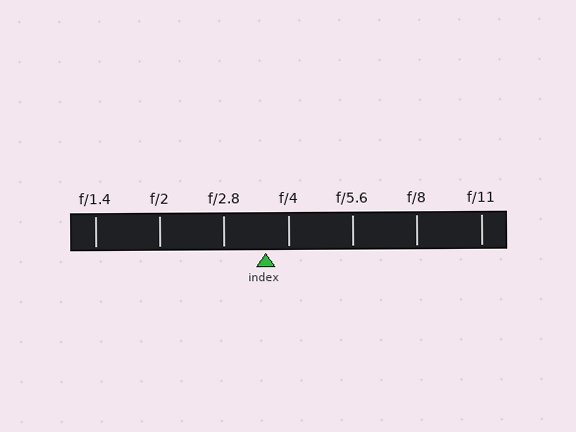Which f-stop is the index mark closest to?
The index mark is closest to f/4.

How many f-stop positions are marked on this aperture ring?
There are 7 f-stop positions marked.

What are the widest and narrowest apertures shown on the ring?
The widest aperture shown is f/1.4 and the narrowest is f/11.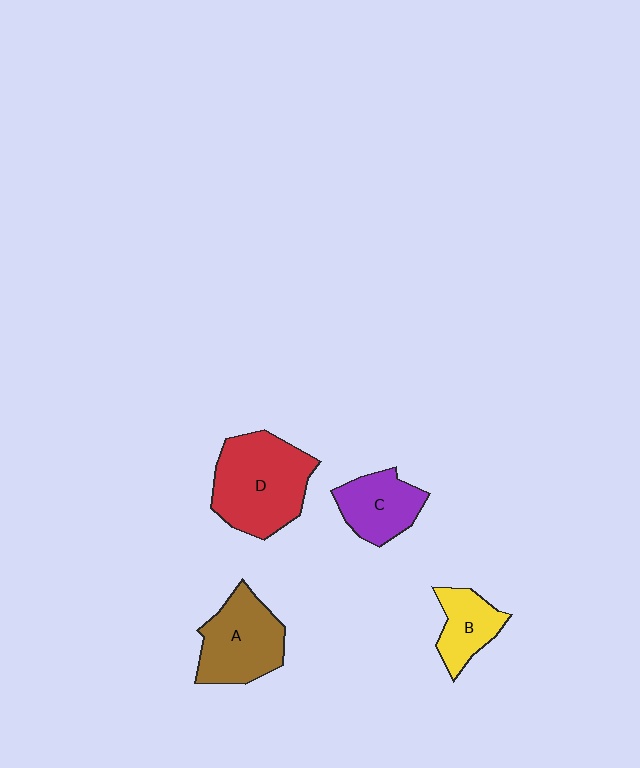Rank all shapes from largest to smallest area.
From largest to smallest: D (red), A (brown), C (purple), B (yellow).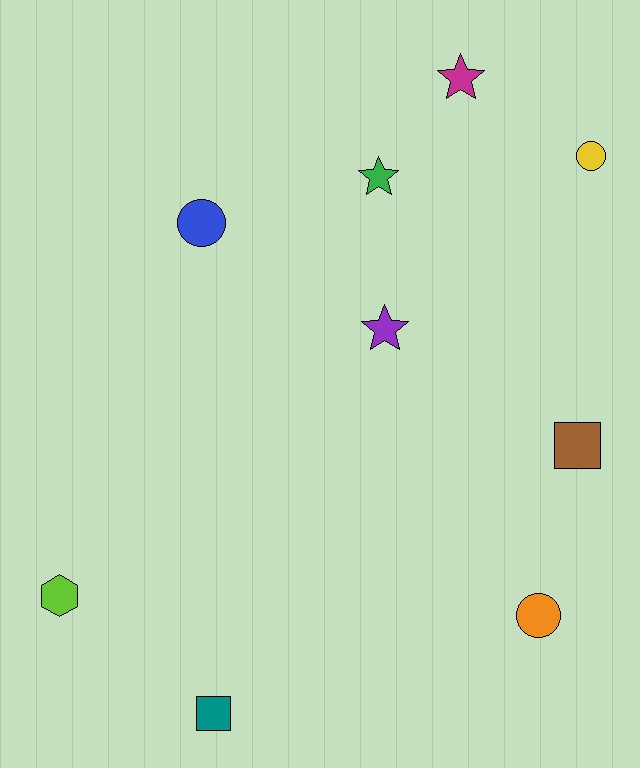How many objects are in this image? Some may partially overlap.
There are 9 objects.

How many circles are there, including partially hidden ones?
There are 3 circles.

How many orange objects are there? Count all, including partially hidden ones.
There is 1 orange object.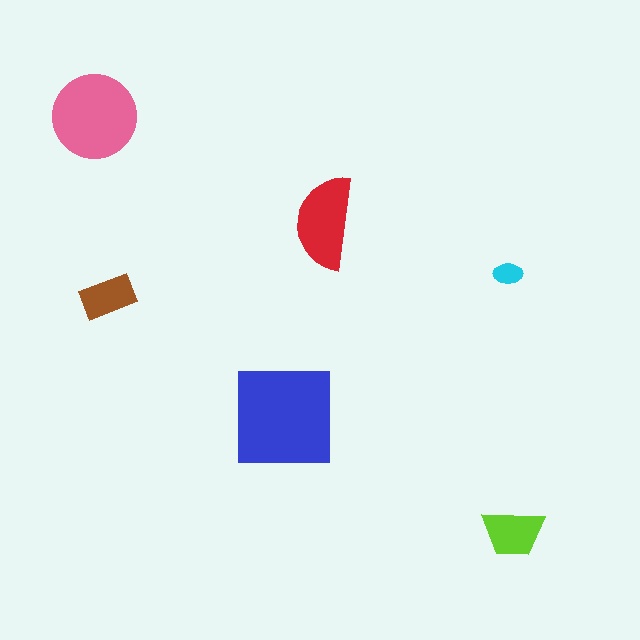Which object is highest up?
The pink circle is topmost.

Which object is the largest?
The blue square.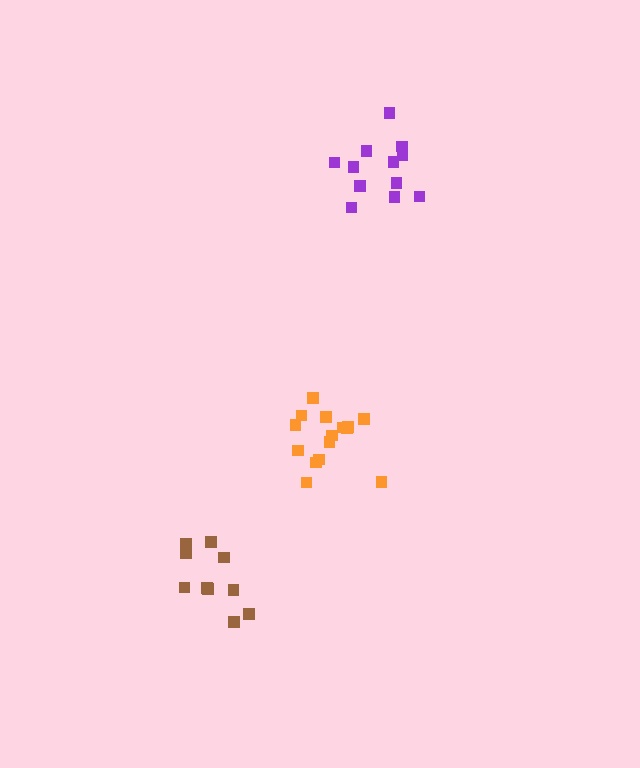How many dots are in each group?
Group 1: 15 dots, Group 2: 12 dots, Group 3: 10 dots (37 total).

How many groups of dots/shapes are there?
There are 3 groups.